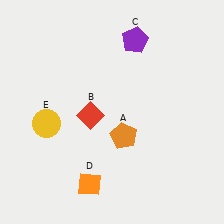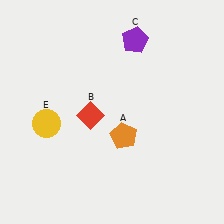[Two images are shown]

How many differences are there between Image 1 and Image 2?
There is 1 difference between the two images.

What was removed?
The orange diamond (D) was removed in Image 2.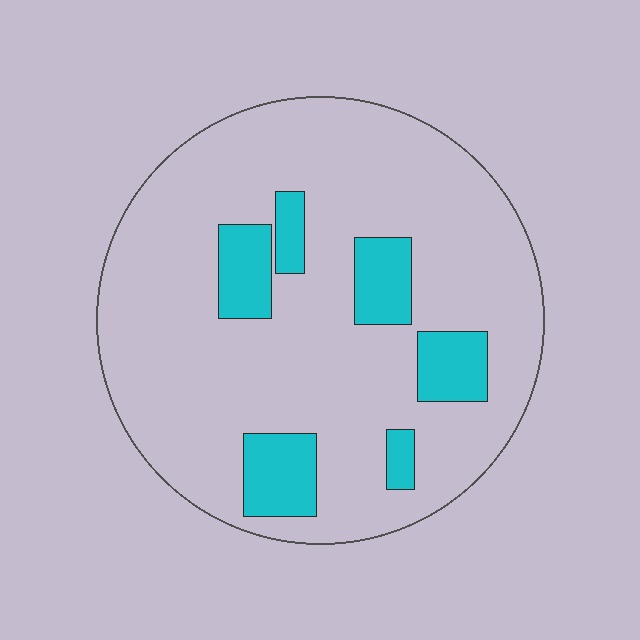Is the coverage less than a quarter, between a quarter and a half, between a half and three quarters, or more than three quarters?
Less than a quarter.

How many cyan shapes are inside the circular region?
6.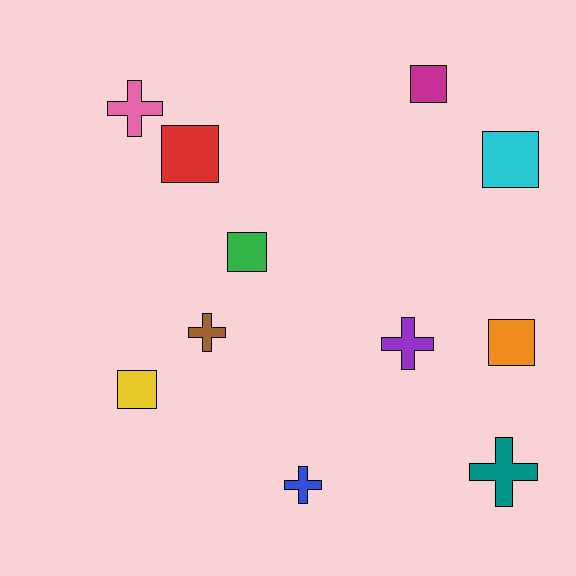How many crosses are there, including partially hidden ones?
There are 5 crosses.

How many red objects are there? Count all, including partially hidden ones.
There is 1 red object.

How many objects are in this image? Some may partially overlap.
There are 11 objects.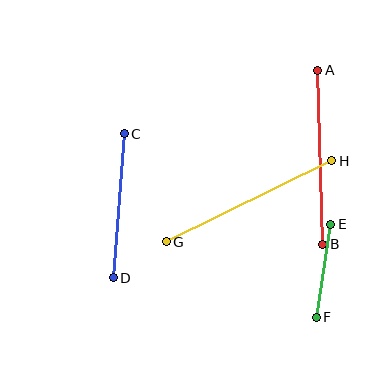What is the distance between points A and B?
The distance is approximately 174 pixels.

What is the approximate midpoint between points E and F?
The midpoint is at approximately (323, 271) pixels.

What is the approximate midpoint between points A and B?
The midpoint is at approximately (320, 157) pixels.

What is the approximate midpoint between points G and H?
The midpoint is at approximately (249, 201) pixels.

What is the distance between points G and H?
The distance is approximately 184 pixels.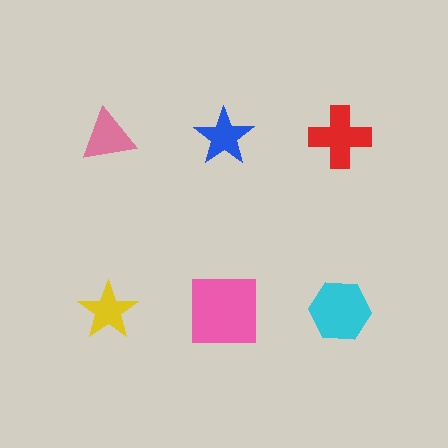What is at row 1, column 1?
A pink triangle.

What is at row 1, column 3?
A red cross.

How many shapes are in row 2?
3 shapes.